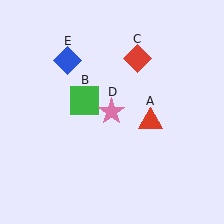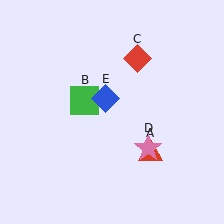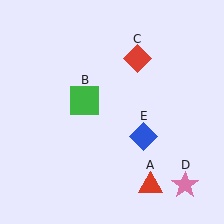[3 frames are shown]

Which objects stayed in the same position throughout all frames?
Green square (object B) and red diamond (object C) remained stationary.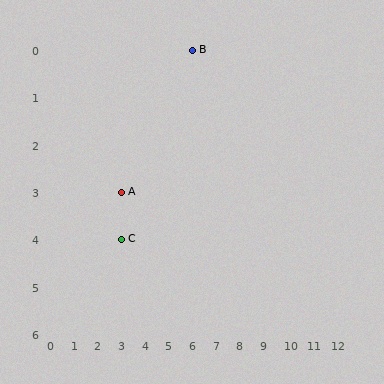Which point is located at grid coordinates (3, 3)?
Point A is at (3, 3).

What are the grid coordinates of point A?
Point A is at grid coordinates (3, 3).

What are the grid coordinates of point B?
Point B is at grid coordinates (6, 0).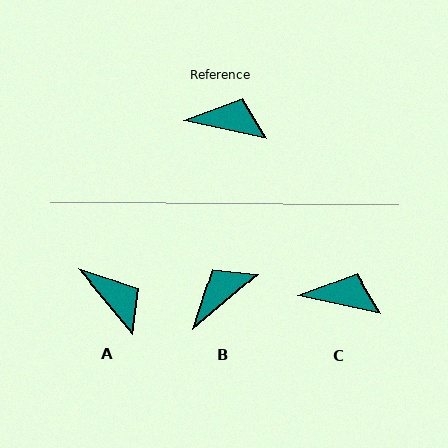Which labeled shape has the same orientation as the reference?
C.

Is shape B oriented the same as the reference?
No, it is off by about 53 degrees.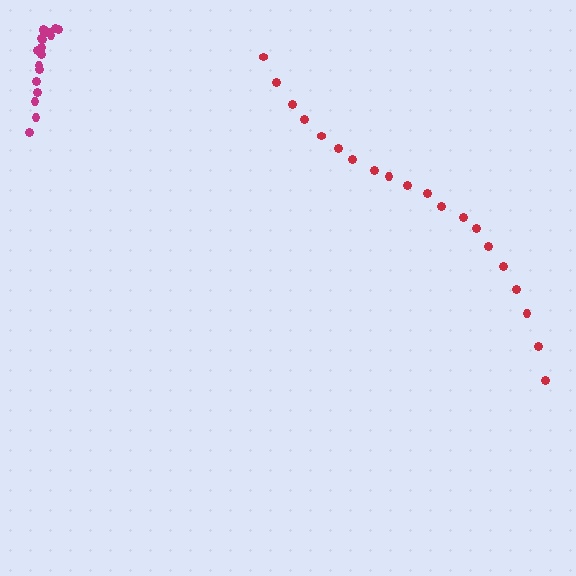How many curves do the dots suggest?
There are 2 distinct paths.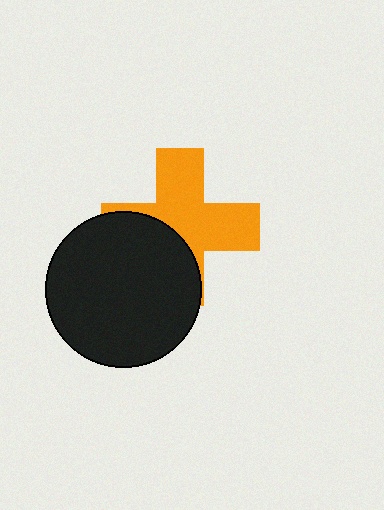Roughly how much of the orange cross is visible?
About half of it is visible (roughly 59%).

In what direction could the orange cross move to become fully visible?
The orange cross could move toward the upper-right. That would shift it out from behind the black circle entirely.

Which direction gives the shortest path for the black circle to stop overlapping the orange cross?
Moving toward the lower-left gives the shortest separation.